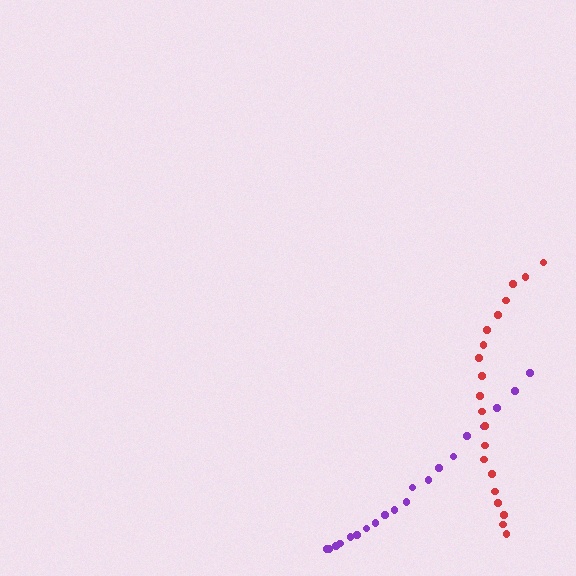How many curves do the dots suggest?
There are 2 distinct paths.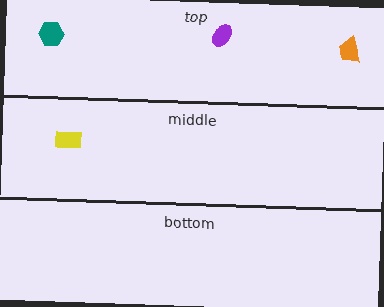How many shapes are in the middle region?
1.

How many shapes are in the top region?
3.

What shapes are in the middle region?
The yellow rectangle.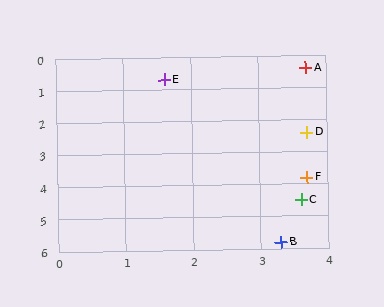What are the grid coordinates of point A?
Point A is at approximately (3.7, 0.4).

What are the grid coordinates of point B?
Point B is at approximately (3.3, 5.8).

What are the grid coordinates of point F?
Point F is at approximately (3.7, 3.8).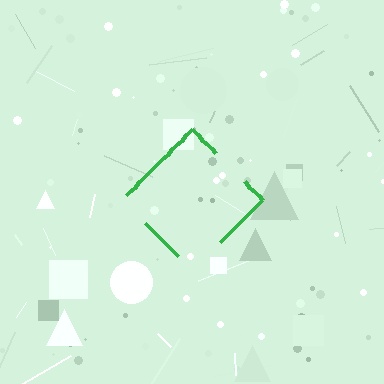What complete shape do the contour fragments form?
The contour fragments form a diamond.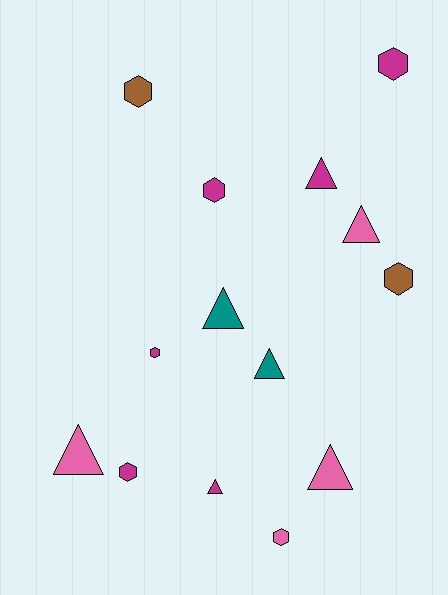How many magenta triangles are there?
There are 2 magenta triangles.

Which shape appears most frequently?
Hexagon, with 7 objects.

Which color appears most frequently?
Magenta, with 6 objects.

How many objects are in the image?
There are 14 objects.